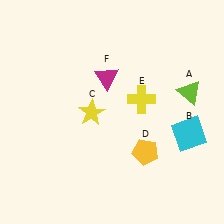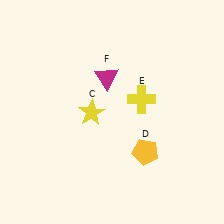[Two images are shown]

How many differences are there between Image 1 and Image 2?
There are 2 differences between the two images.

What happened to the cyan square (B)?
The cyan square (B) was removed in Image 2. It was in the bottom-right area of Image 1.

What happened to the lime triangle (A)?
The lime triangle (A) was removed in Image 2. It was in the top-right area of Image 1.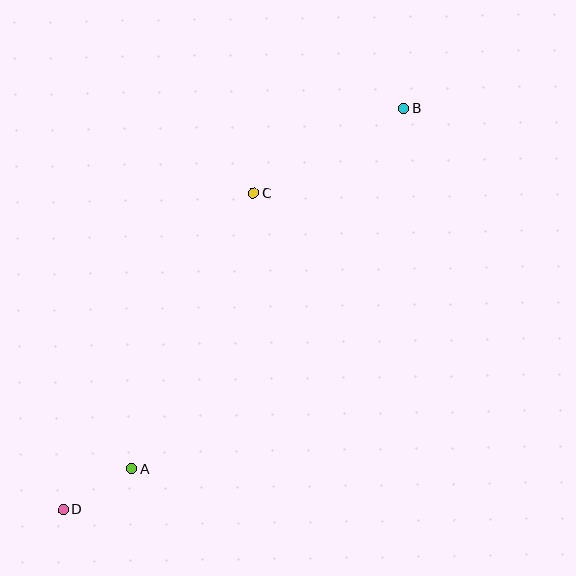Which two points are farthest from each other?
Points B and D are farthest from each other.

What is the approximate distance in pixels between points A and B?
The distance between A and B is approximately 452 pixels.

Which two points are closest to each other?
Points A and D are closest to each other.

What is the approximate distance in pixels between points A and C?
The distance between A and C is approximately 302 pixels.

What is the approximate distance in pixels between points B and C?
The distance between B and C is approximately 173 pixels.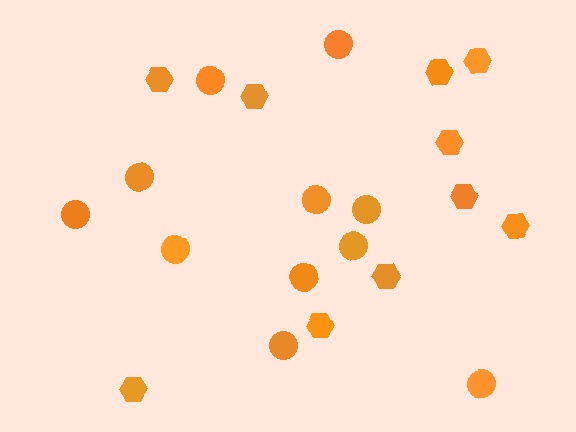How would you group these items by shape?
There are 2 groups: one group of circles (11) and one group of hexagons (10).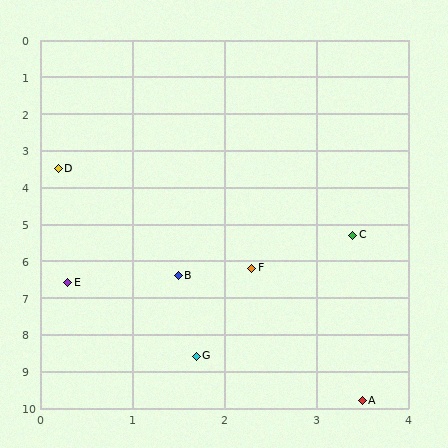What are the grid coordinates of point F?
Point F is at approximately (2.3, 6.2).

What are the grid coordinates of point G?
Point G is at approximately (1.7, 8.6).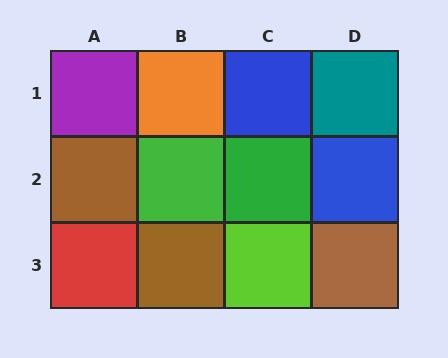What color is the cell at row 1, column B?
Orange.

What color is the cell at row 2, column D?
Blue.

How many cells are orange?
1 cell is orange.